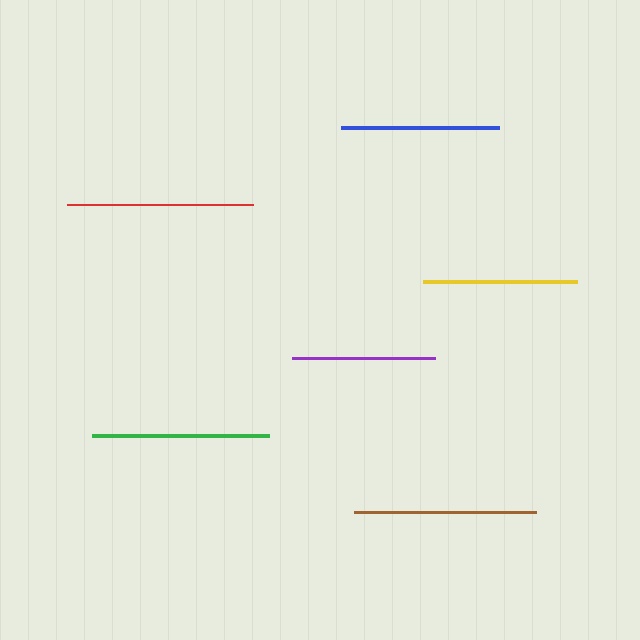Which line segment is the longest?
The red line is the longest at approximately 186 pixels.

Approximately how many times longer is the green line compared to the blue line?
The green line is approximately 1.1 times the length of the blue line.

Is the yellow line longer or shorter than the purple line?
The yellow line is longer than the purple line.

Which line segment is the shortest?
The purple line is the shortest at approximately 143 pixels.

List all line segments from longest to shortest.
From longest to shortest: red, brown, green, blue, yellow, purple.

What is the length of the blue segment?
The blue segment is approximately 158 pixels long.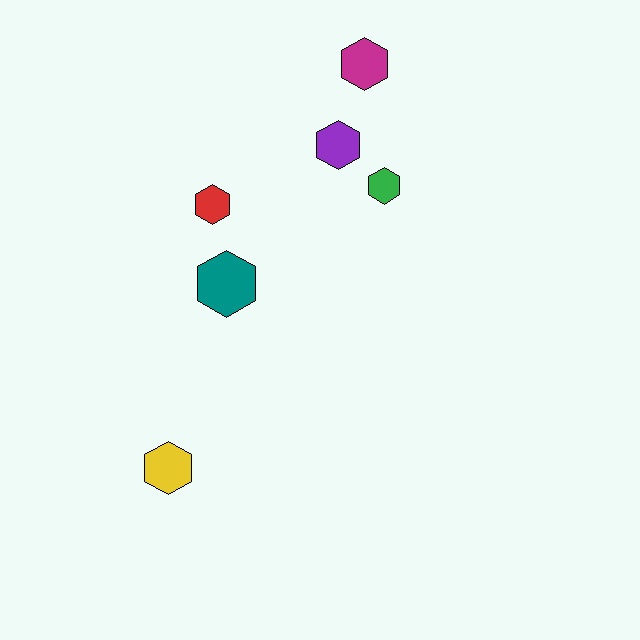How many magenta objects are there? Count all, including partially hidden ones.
There is 1 magenta object.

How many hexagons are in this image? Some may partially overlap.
There are 6 hexagons.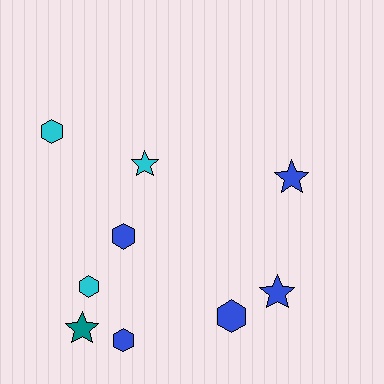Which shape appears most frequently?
Hexagon, with 5 objects.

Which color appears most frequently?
Blue, with 5 objects.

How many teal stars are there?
There is 1 teal star.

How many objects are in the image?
There are 9 objects.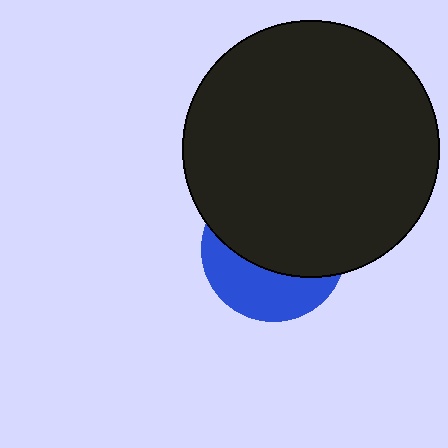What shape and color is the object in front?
The object in front is a black circle.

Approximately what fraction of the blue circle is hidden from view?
Roughly 63% of the blue circle is hidden behind the black circle.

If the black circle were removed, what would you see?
You would see the complete blue circle.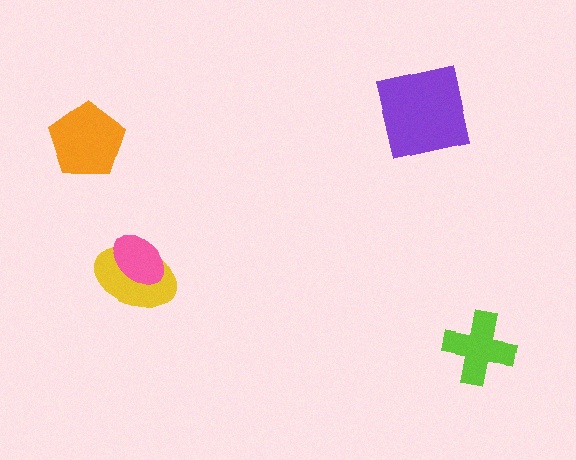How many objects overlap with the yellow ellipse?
1 object overlaps with the yellow ellipse.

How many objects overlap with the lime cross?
0 objects overlap with the lime cross.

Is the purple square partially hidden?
No, no other shape covers it.